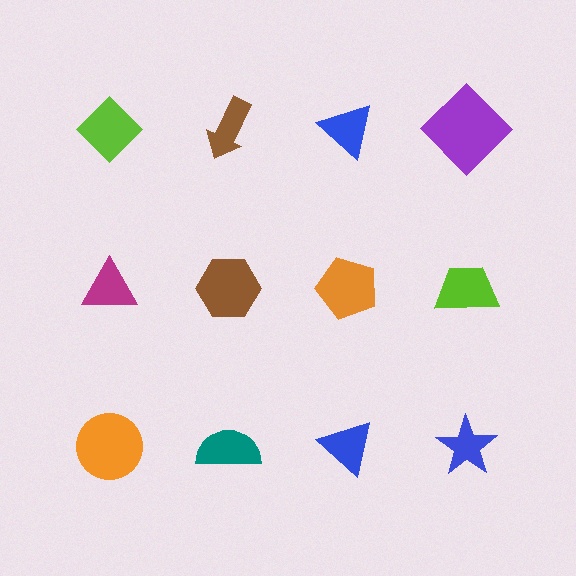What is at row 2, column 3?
An orange pentagon.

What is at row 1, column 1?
A lime diamond.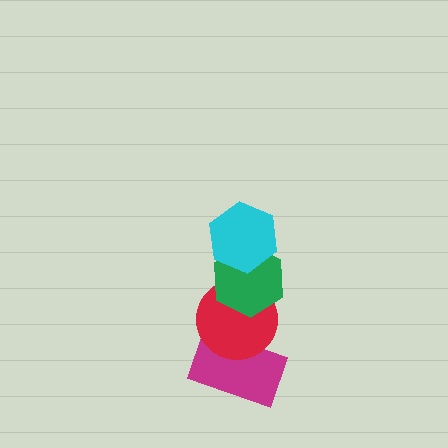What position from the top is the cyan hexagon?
The cyan hexagon is 1st from the top.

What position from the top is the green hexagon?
The green hexagon is 2nd from the top.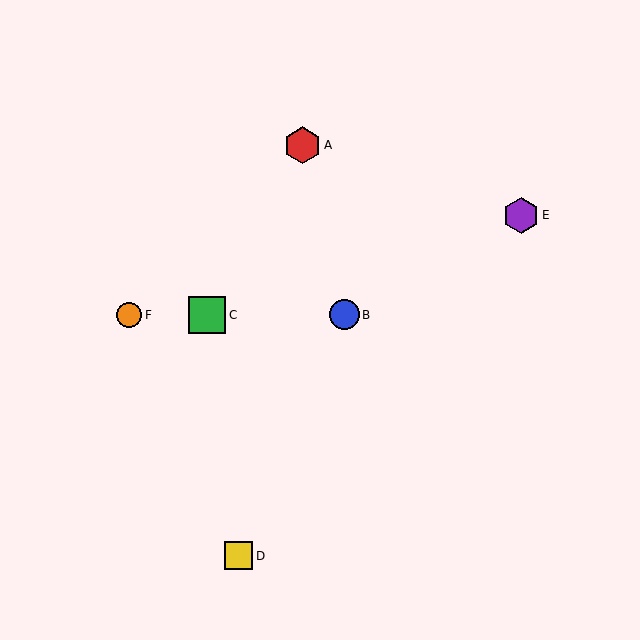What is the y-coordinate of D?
Object D is at y≈556.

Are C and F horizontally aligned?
Yes, both are at y≈315.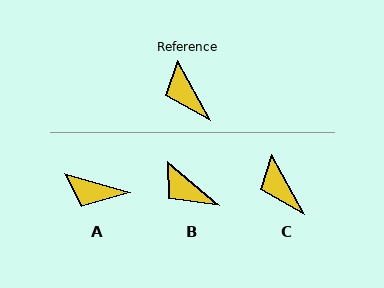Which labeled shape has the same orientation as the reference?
C.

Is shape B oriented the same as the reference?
No, it is off by about 21 degrees.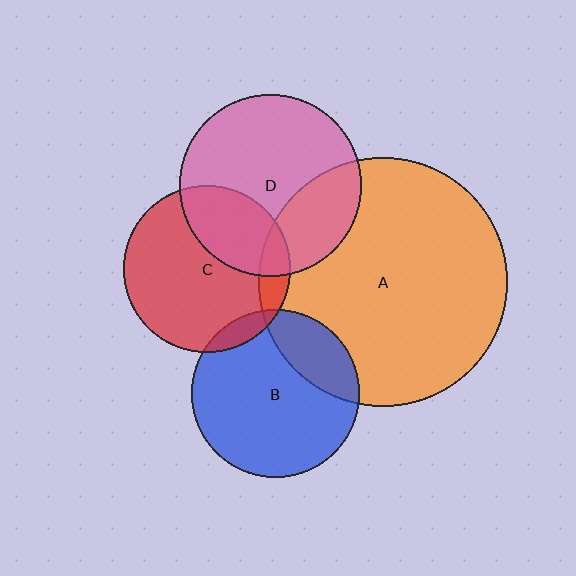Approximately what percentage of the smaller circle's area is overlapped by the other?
Approximately 25%.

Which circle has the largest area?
Circle A (orange).